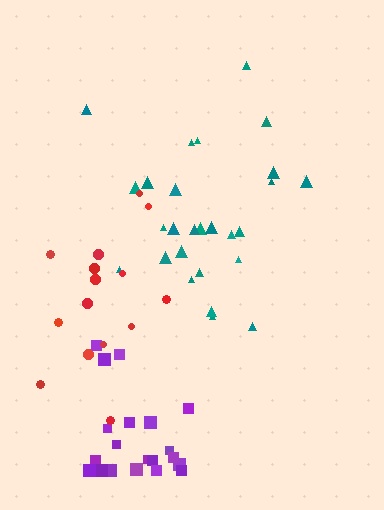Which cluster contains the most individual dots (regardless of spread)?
Teal (27).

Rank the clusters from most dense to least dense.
purple, teal, red.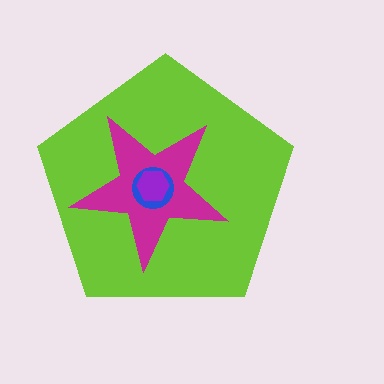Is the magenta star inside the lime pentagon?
Yes.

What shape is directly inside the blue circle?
The purple hexagon.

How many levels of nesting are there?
4.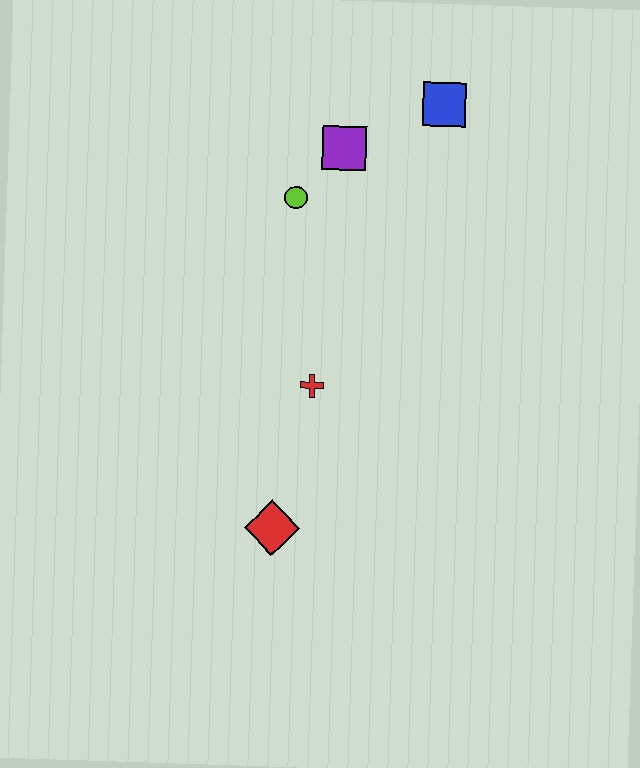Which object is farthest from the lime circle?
The red diamond is farthest from the lime circle.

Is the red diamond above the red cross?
No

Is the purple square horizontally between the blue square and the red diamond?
Yes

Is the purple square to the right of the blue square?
No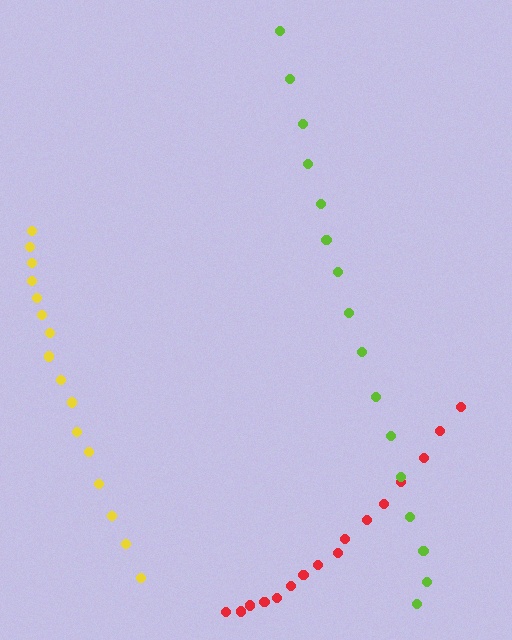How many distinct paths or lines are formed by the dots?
There are 3 distinct paths.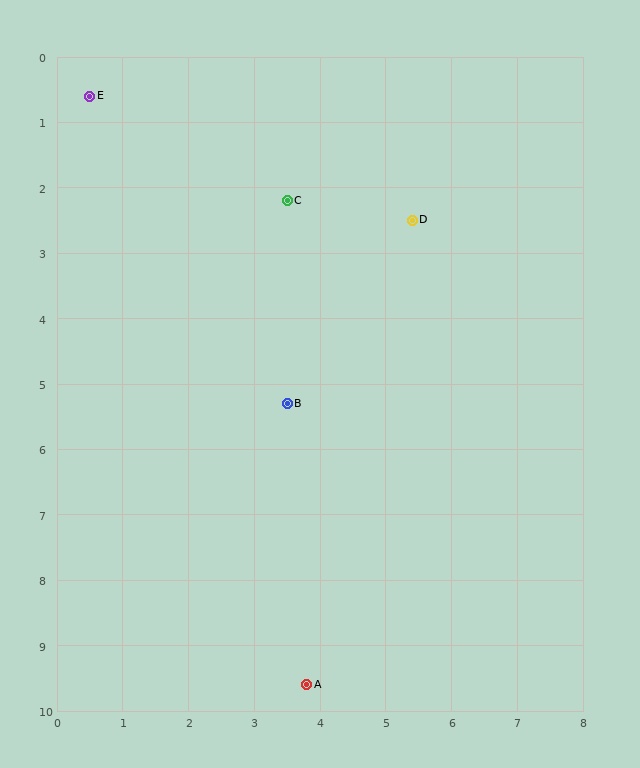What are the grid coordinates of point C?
Point C is at approximately (3.5, 2.2).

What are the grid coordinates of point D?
Point D is at approximately (5.4, 2.5).